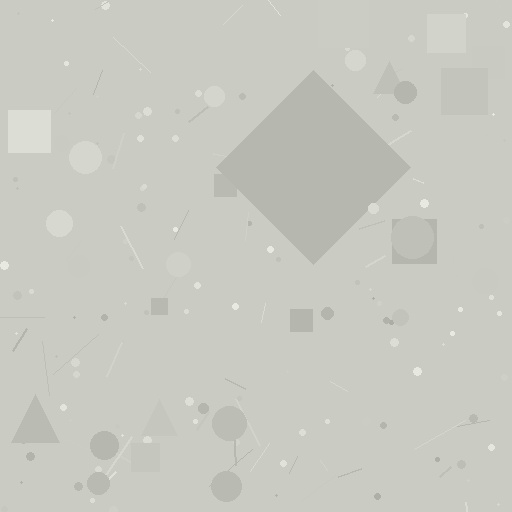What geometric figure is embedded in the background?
A diamond is embedded in the background.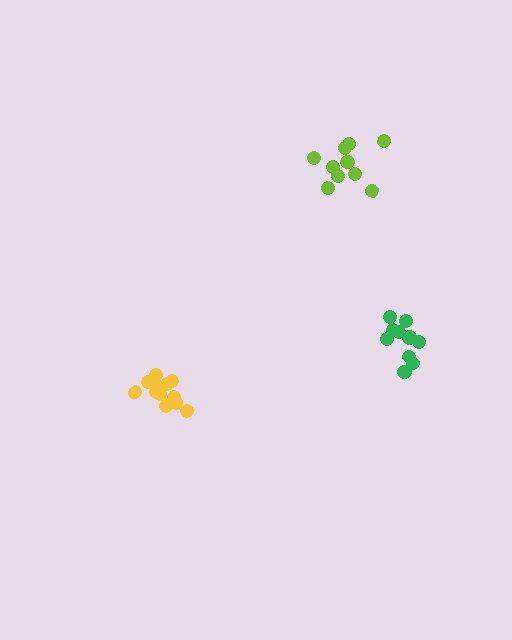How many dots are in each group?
Group 1: 10 dots, Group 2: 10 dots, Group 3: 12 dots (32 total).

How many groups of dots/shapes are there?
There are 3 groups.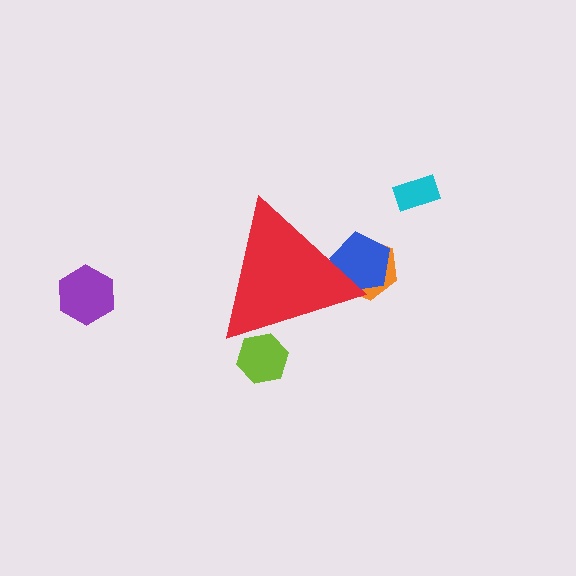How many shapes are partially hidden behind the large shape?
3 shapes are partially hidden.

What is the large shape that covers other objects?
A red triangle.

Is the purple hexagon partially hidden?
No, the purple hexagon is fully visible.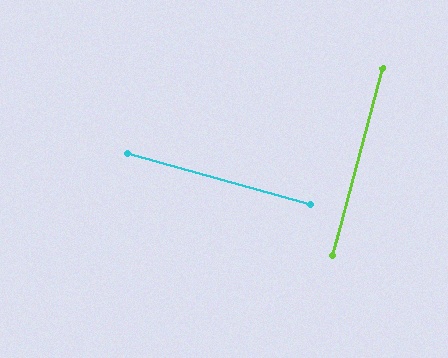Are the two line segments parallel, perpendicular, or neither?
Perpendicular — they meet at approximately 89°.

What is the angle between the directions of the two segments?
Approximately 89 degrees.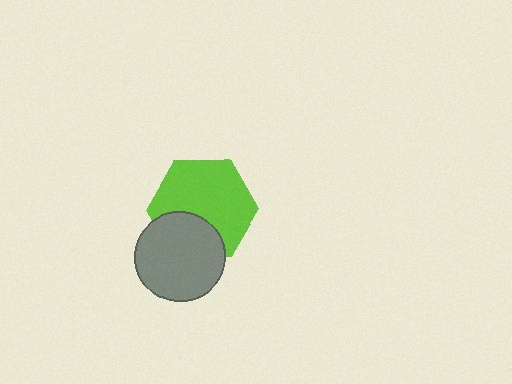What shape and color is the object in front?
The object in front is a gray circle.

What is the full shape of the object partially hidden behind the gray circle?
The partially hidden object is a lime hexagon.